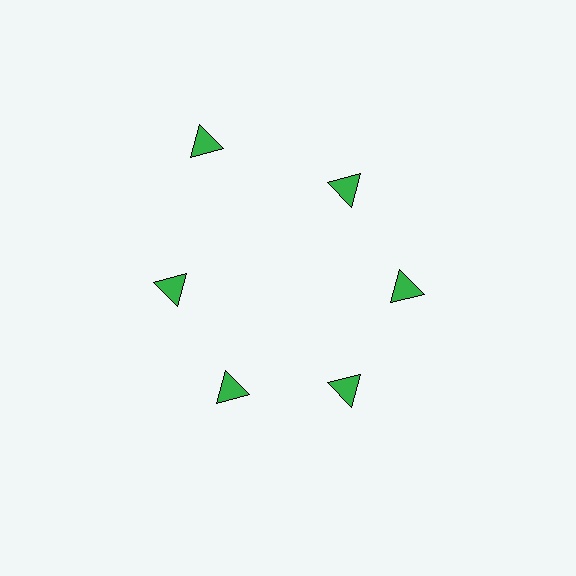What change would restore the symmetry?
The symmetry would be restored by moving it inward, back onto the ring so that all 6 triangles sit at equal angles and equal distance from the center.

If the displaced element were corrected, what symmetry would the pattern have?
It would have 6-fold rotational symmetry — the pattern would map onto itself every 60 degrees.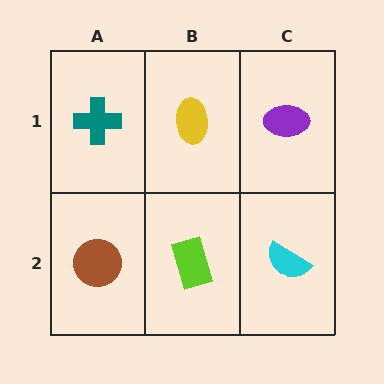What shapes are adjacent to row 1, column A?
A brown circle (row 2, column A), a yellow ellipse (row 1, column B).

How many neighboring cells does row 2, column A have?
2.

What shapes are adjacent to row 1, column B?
A lime rectangle (row 2, column B), a teal cross (row 1, column A), a purple ellipse (row 1, column C).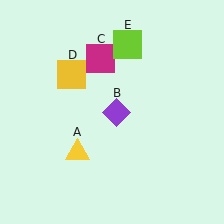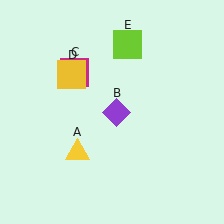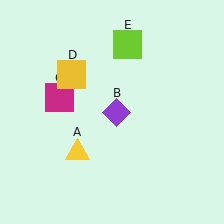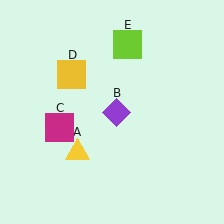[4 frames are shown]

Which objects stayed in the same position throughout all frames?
Yellow triangle (object A) and purple diamond (object B) and yellow square (object D) and lime square (object E) remained stationary.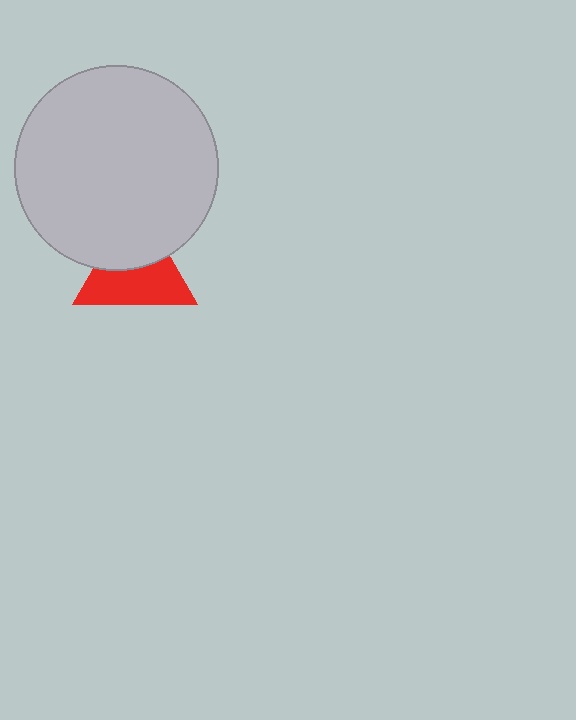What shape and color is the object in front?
The object in front is a light gray circle.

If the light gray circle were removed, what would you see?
You would see the complete red triangle.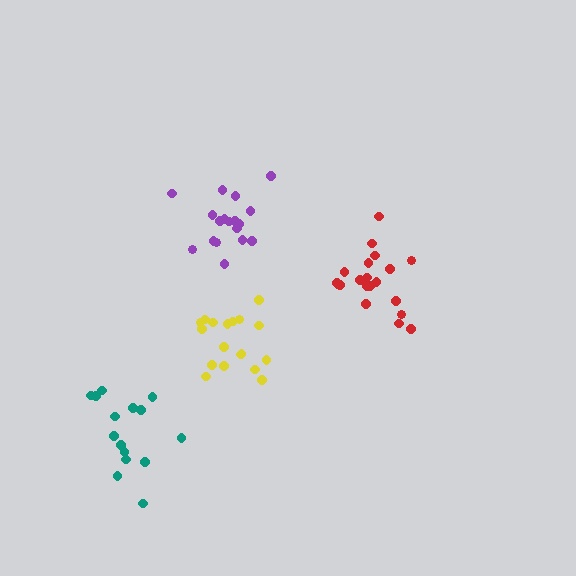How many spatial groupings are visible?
There are 4 spatial groupings.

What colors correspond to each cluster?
The clusters are colored: red, yellow, purple, teal.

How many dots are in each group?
Group 1: 20 dots, Group 2: 18 dots, Group 3: 19 dots, Group 4: 15 dots (72 total).